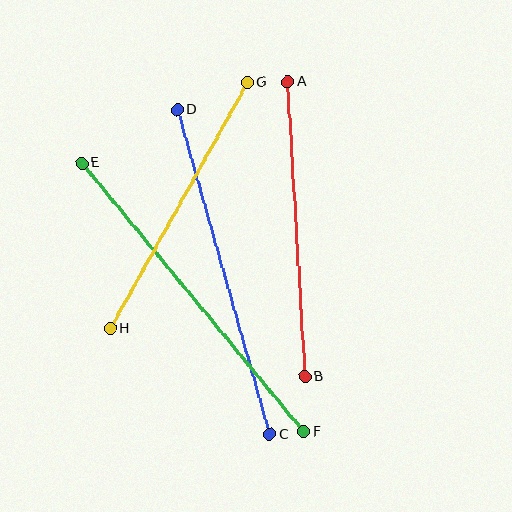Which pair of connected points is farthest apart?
Points E and F are farthest apart.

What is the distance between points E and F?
The distance is approximately 348 pixels.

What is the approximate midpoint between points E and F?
The midpoint is at approximately (193, 297) pixels.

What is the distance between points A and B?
The distance is approximately 295 pixels.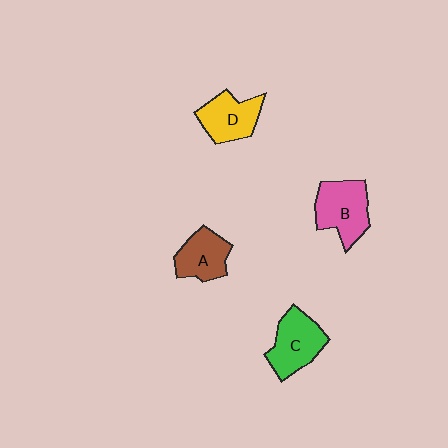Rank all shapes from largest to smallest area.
From largest to smallest: B (pink), C (green), D (yellow), A (brown).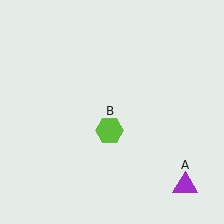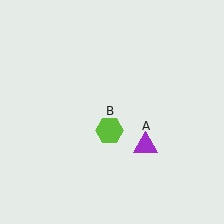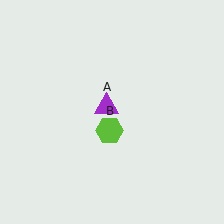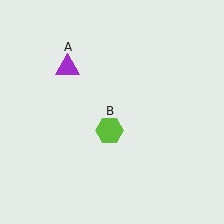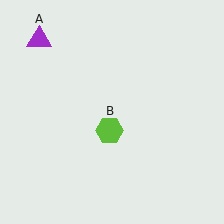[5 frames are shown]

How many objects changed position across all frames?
1 object changed position: purple triangle (object A).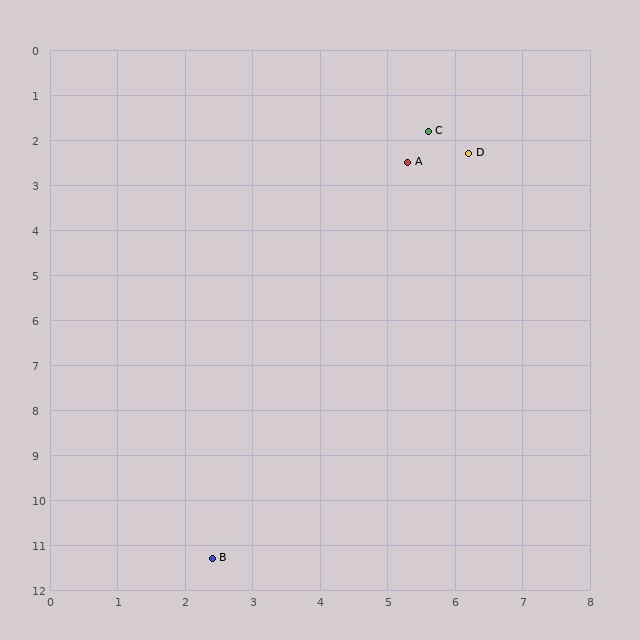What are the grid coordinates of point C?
Point C is at approximately (5.6, 1.8).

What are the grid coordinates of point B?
Point B is at approximately (2.4, 11.3).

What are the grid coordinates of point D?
Point D is at approximately (6.2, 2.3).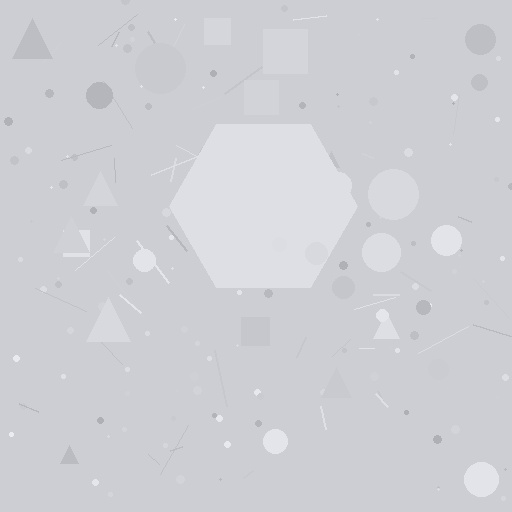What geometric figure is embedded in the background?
A hexagon is embedded in the background.